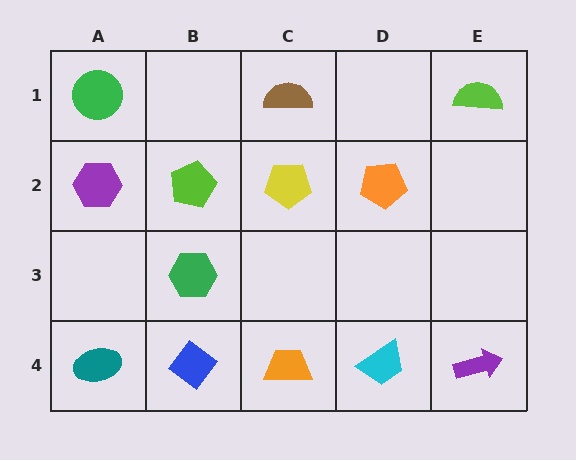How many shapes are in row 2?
4 shapes.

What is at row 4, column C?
An orange trapezoid.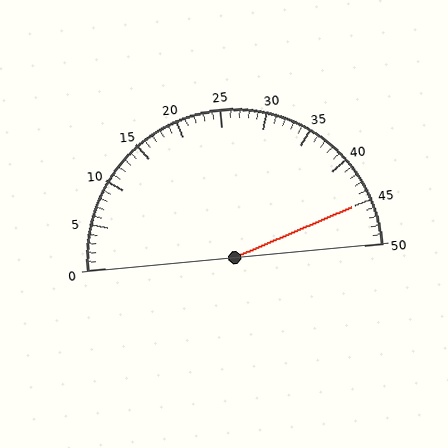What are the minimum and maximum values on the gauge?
The gauge ranges from 0 to 50.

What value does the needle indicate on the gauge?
The needle indicates approximately 45.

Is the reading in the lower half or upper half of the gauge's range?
The reading is in the upper half of the range (0 to 50).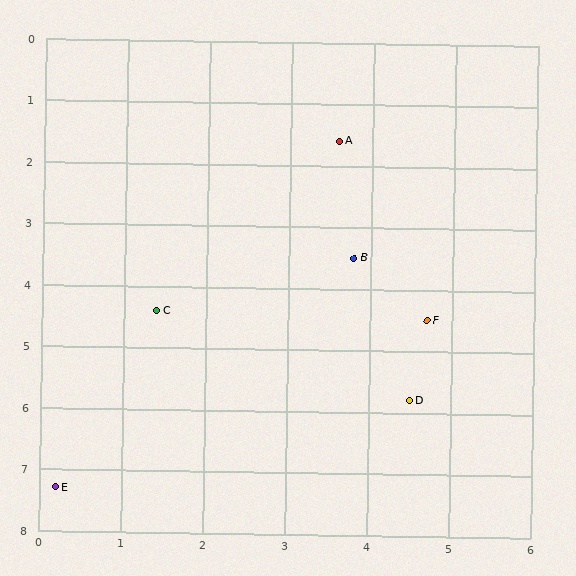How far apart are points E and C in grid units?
Points E and C are about 3.1 grid units apart.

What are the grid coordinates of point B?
Point B is at approximately (3.8, 3.5).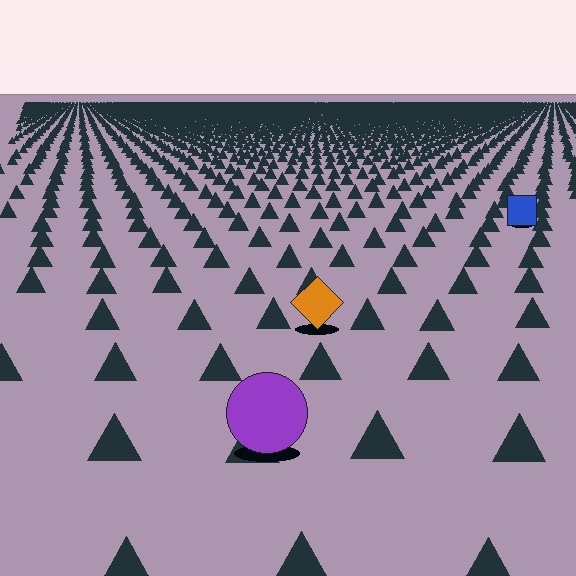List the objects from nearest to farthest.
From nearest to farthest: the purple circle, the orange diamond, the blue square.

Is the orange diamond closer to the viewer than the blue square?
Yes. The orange diamond is closer — you can tell from the texture gradient: the ground texture is coarser near it.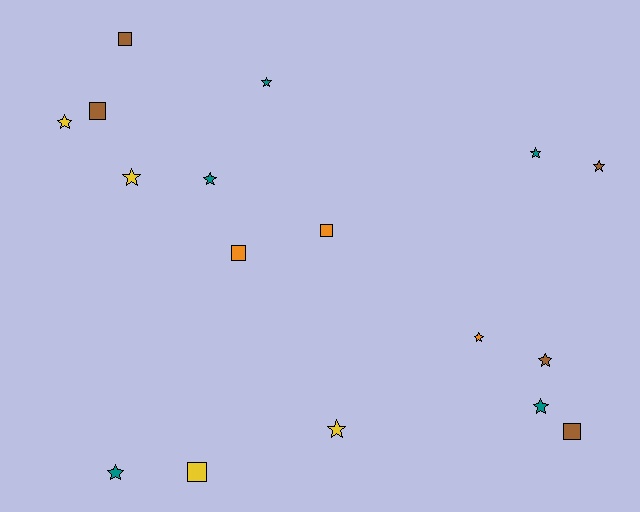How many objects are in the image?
There are 17 objects.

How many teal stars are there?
There are 5 teal stars.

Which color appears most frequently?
Teal, with 5 objects.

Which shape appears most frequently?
Star, with 11 objects.